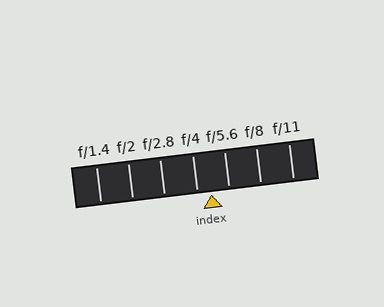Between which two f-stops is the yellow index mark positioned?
The index mark is between f/4 and f/5.6.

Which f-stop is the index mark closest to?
The index mark is closest to f/4.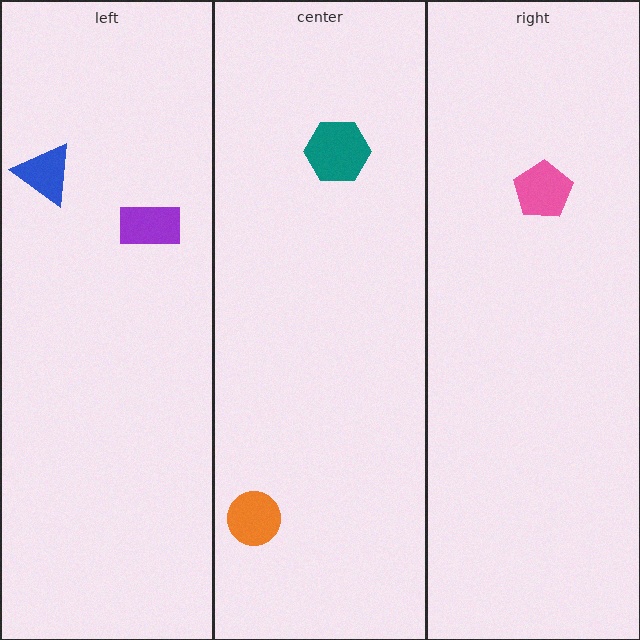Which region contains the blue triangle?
The left region.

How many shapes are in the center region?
2.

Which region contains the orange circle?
The center region.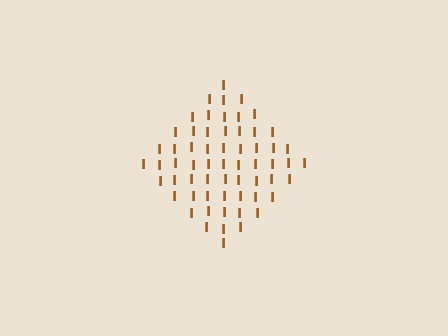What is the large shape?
The large shape is a diamond.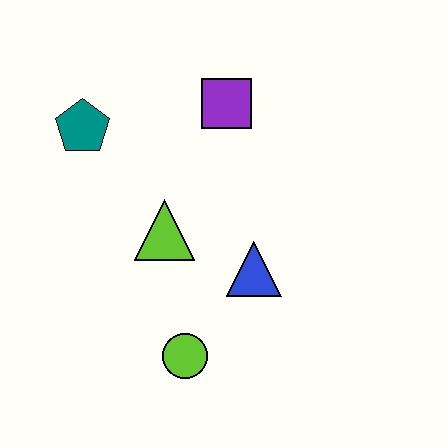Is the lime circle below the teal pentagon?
Yes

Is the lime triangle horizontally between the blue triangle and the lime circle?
No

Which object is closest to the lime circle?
The blue triangle is closest to the lime circle.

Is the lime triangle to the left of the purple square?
Yes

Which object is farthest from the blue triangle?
The teal pentagon is farthest from the blue triangle.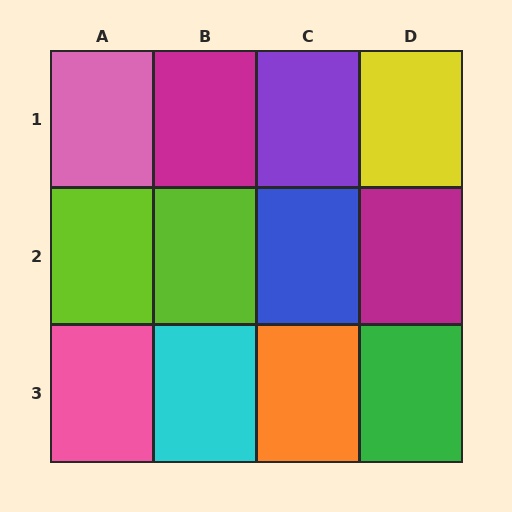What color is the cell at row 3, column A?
Pink.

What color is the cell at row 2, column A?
Lime.